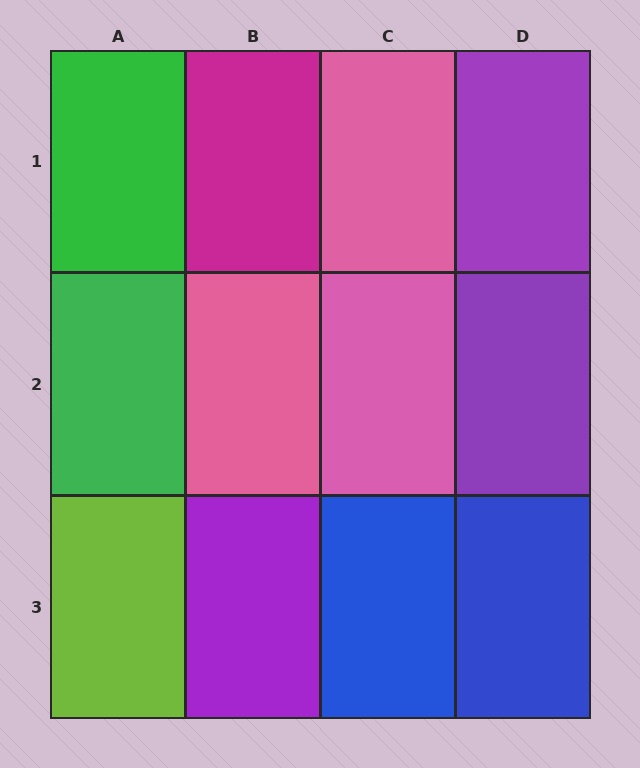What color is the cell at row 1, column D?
Purple.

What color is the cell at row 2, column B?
Pink.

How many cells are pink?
3 cells are pink.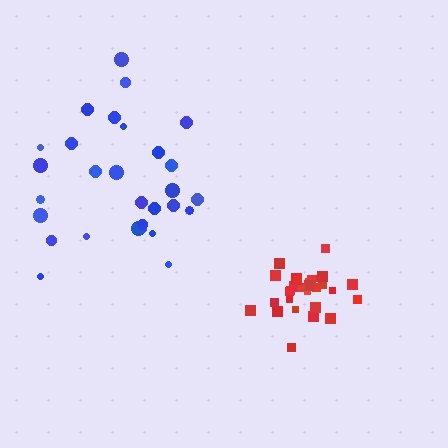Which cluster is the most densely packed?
Red.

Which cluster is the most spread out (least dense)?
Blue.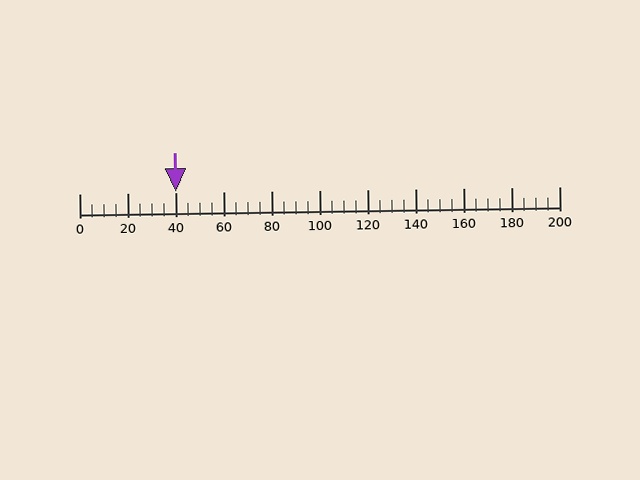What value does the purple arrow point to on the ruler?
The purple arrow points to approximately 40.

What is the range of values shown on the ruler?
The ruler shows values from 0 to 200.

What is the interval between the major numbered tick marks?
The major tick marks are spaced 20 units apart.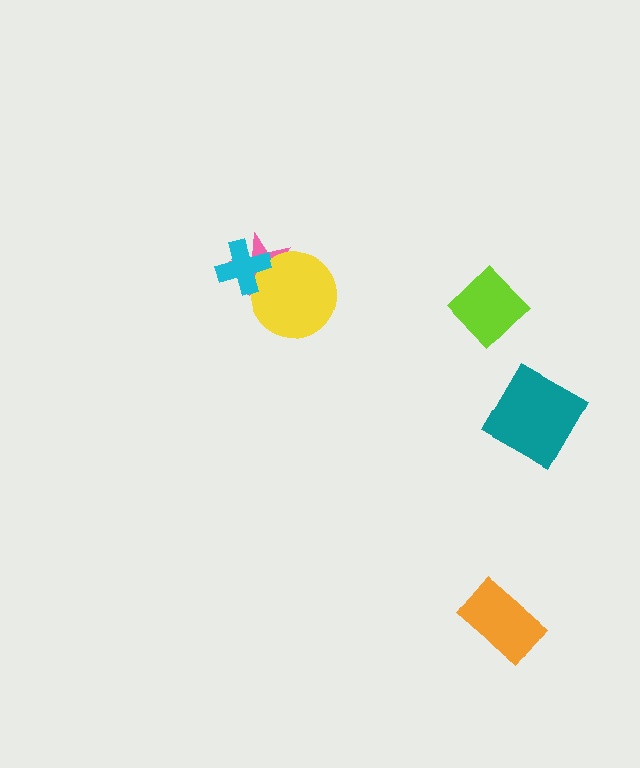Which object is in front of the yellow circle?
The cyan cross is in front of the yellow circle.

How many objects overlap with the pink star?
2 objects overlap with the pink star.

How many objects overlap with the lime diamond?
0 objects overlap with the lime diamond.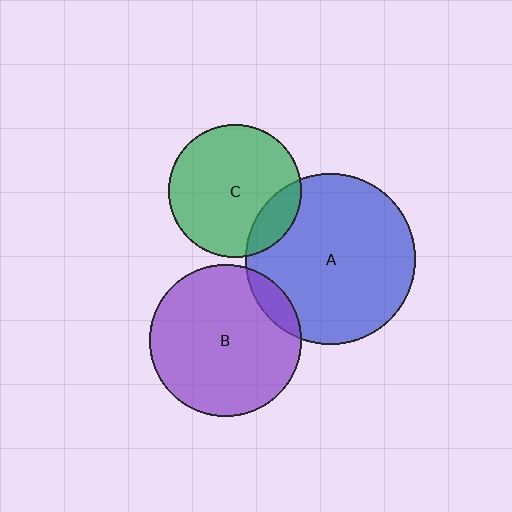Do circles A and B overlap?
Yes.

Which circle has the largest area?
Circle A (blue).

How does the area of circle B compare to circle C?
Approximately 1.3 times.